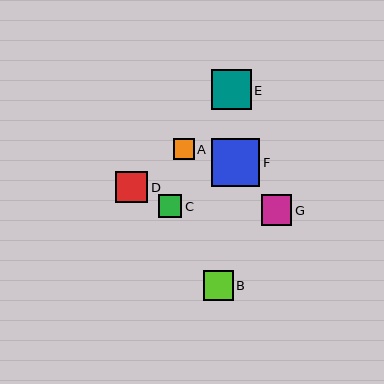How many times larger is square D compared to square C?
Square D is approximately 1.4 times the size of square C.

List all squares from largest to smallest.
From largest to smallest: F, E, D, G, B, C, A.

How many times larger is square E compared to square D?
Square E is approximately 1.2 times the size of square D.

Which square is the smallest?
Square A is the smallest with a size of approximately 21 pixels.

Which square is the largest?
Square F is the largest with a size of approximately 48 pixels.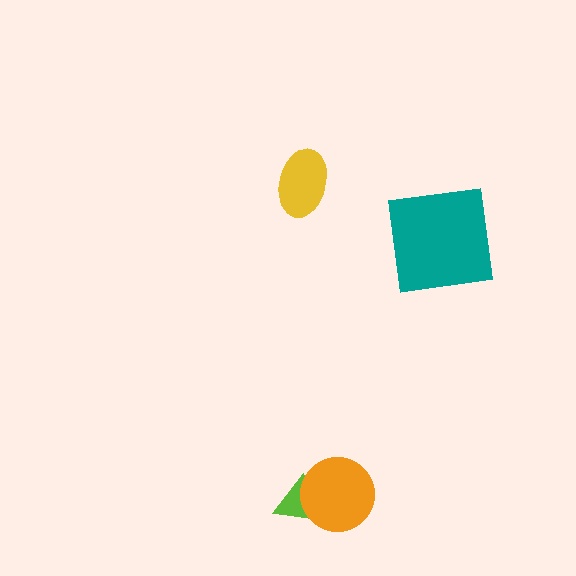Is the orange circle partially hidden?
No, no other shape covers it.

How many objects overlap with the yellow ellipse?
0 objects overlap with the yellow ellipse.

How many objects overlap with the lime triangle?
1 object overlaps with the lime triangle.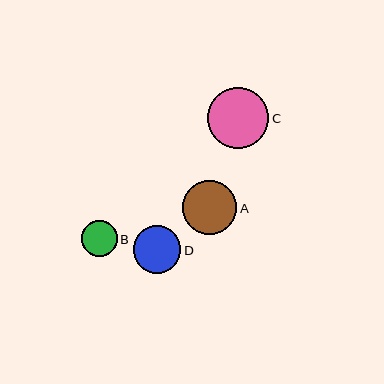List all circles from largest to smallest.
From largest to smallest: C, A, D, B.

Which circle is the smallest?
Circle B is the smallest with a size of approximately 36 pixels.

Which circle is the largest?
Circle C is the largest with a size of approximately 61 pixels.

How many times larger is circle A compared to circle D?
Circle A is approximately 1.1 times the size of circle D.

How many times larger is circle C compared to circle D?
Circle C is approximately 1.3 times the size of circle D.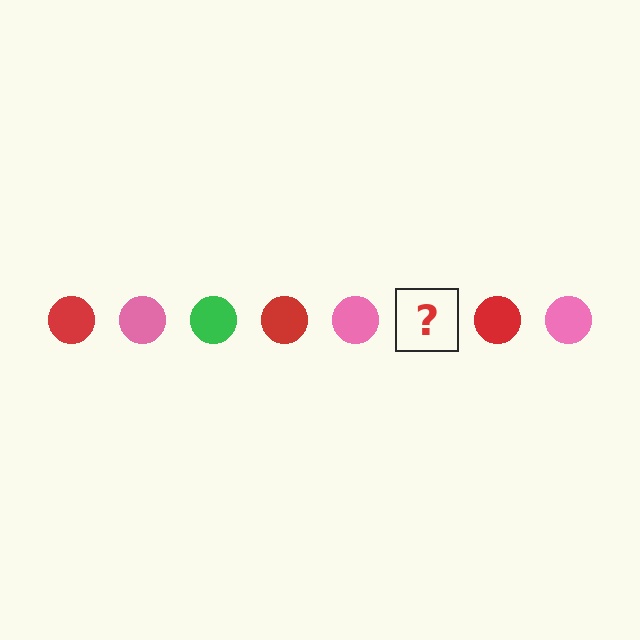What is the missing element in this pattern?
The missing element is a green circle.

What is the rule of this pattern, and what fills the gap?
The rule is that the pattern cycles through red, pink, green circles. The gap should be filled with a green circle.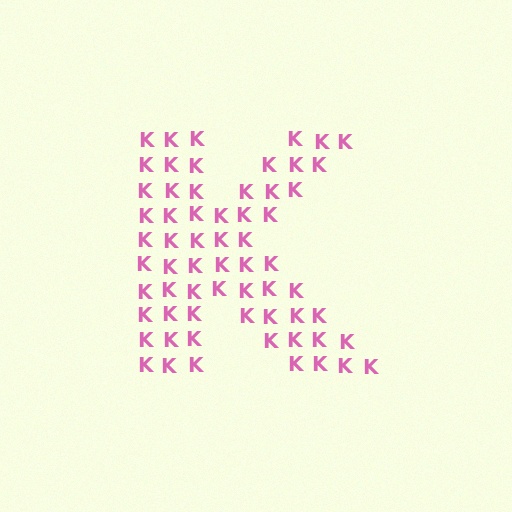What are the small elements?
The small elements are letter K's.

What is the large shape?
The large shape is the letter K.